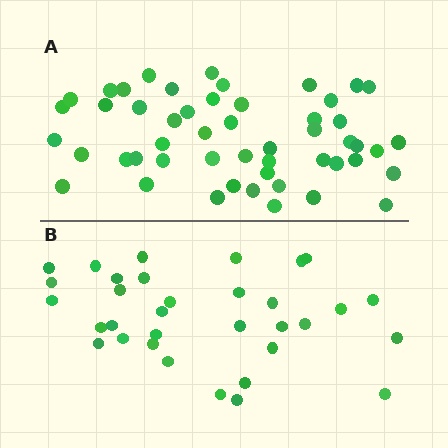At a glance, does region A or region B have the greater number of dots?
Region A (the top region) has more dots.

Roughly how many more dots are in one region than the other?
Region A has approximately 20 more dots than region B.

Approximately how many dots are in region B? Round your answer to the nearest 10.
About 30 dots. (The exact count is 33, which rounds to 30.)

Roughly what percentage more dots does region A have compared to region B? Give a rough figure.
About 55% more.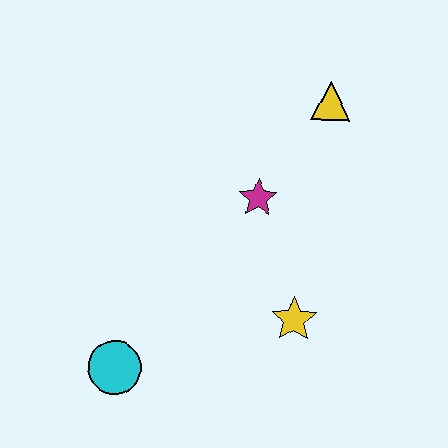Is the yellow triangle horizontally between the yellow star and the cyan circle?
No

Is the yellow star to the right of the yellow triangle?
No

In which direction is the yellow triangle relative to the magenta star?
The yellow triangle is above the magenta star.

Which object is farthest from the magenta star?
The cyan circle is farthest from the magenta star.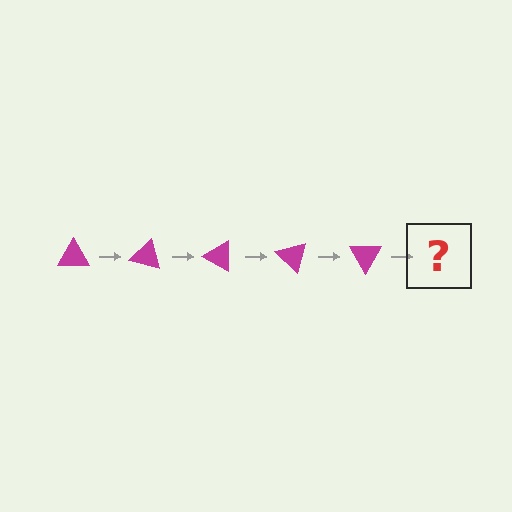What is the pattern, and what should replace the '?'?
The pattern is that the triangle rotates 15 degrees each step. The '?' should be a magenta triangle rotated 75 degrees.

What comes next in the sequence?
The next element should be a magenta triangle rotated 75 degrees.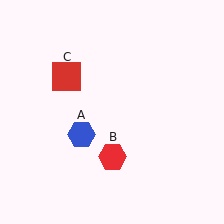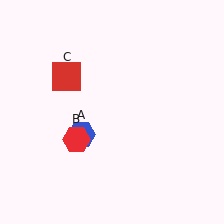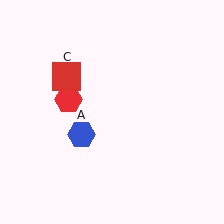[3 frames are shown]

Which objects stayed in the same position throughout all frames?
Blue hexagon (object A) and red square (object C) remained stationary.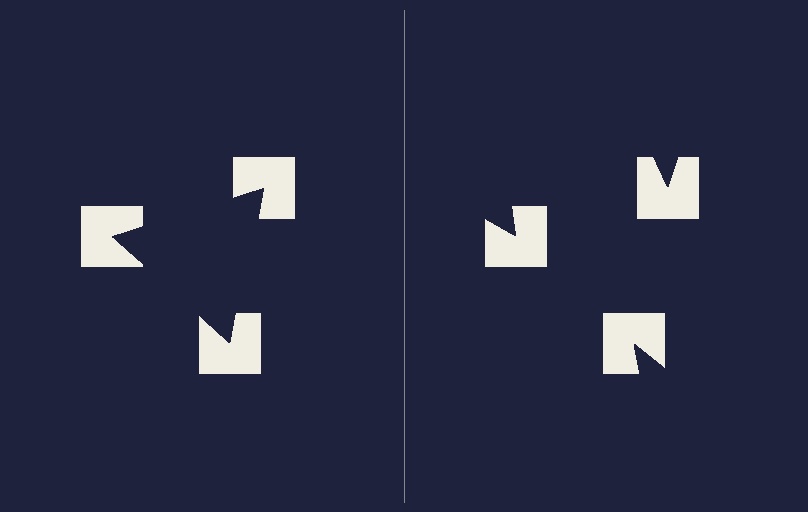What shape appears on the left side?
An illusory triangle.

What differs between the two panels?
The notched squares are positioned identically on both sides; only the wedge orientations differ. On the left they align to a triangle; on the right they are misaligned.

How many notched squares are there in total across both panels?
6 — 3 on each side.